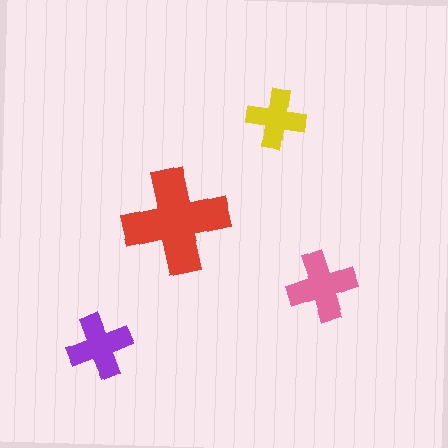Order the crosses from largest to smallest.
the red one, the pink one, the purple one, the yellow one.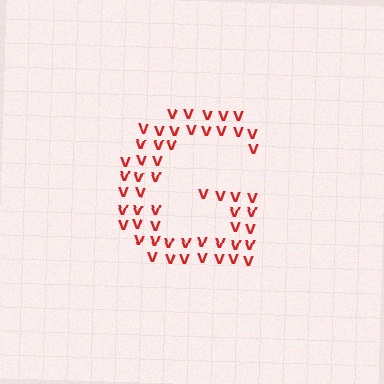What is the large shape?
The large shape is the letter G.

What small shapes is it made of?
It is made of small letter V's.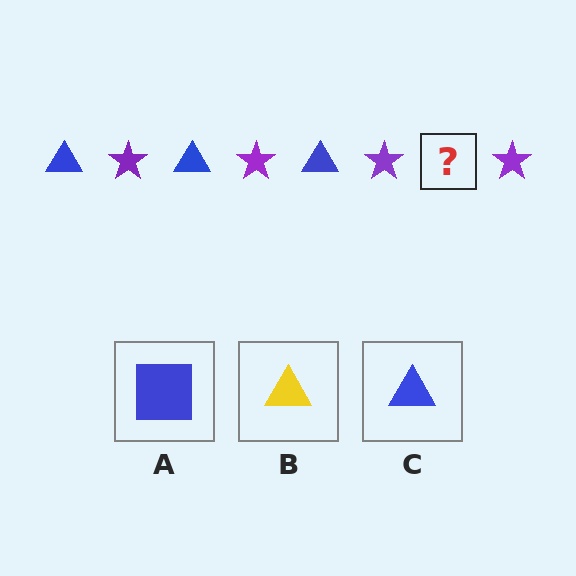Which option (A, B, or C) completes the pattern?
C.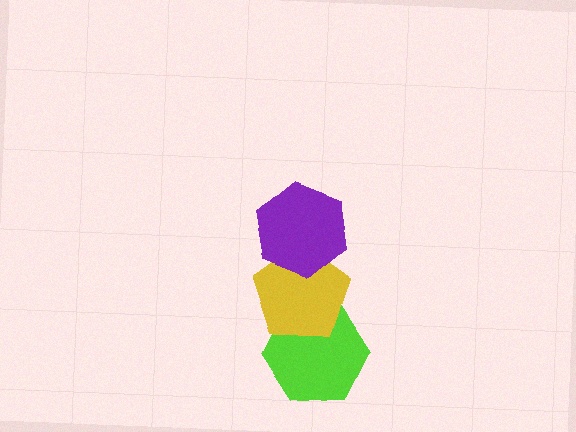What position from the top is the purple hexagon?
The purple hexagon is 1st from the top.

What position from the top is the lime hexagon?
The lime hexagon is 3rd from the top.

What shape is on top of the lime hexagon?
The yellow pentagon is on top of the lime hexagon.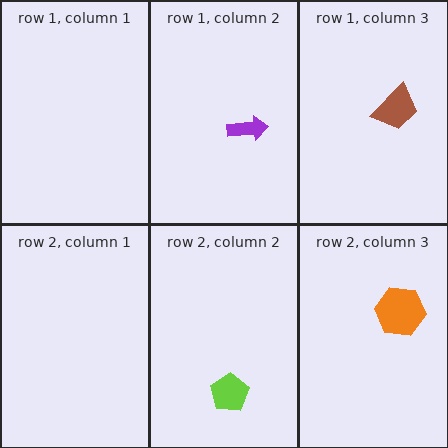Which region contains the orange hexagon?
The row 2, column 3 region.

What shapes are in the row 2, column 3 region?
The orange hexagon.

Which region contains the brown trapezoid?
The row 1, column 3 region.